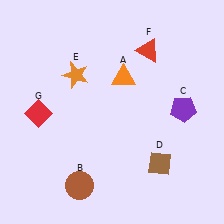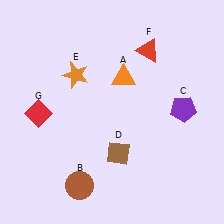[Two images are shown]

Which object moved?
The brown diamond (D) moved left.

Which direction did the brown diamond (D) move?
The brown diamond (D) moved left.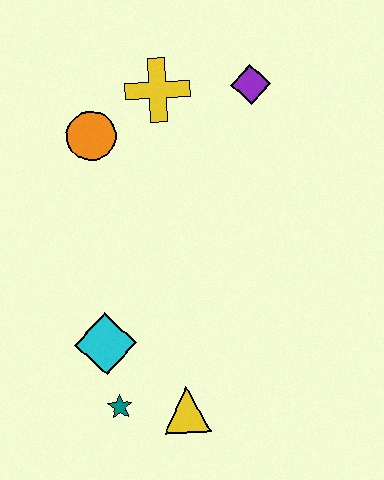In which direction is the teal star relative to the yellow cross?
The teal star is below the yellow cross.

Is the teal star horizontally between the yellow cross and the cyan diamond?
Yes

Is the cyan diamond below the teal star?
No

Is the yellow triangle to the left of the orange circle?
No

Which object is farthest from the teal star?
The purple diamond is farthest from the teal star.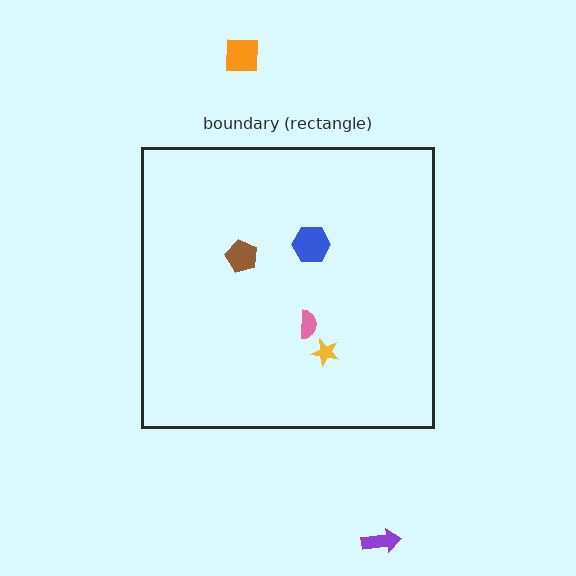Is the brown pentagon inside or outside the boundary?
Inside.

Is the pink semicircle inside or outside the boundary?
Inside.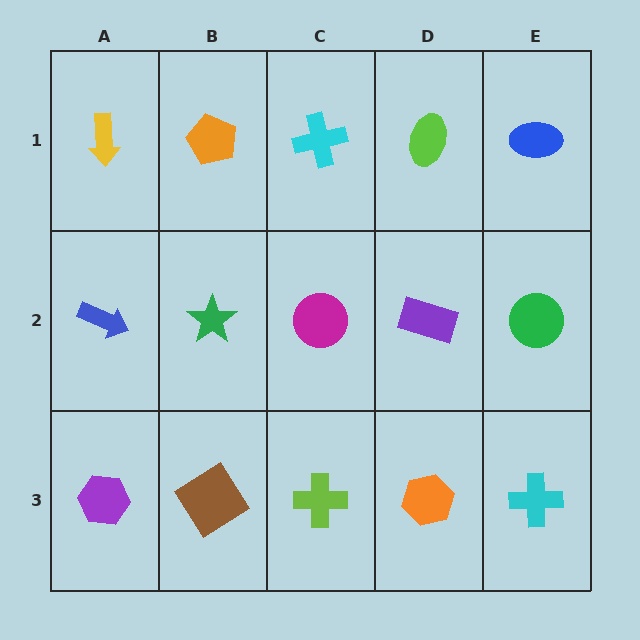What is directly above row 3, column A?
A blue arrow.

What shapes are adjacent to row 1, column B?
A green star (row 2, column B), a yellow arrow (row 1, column A), a cyan cross (row 1, column C).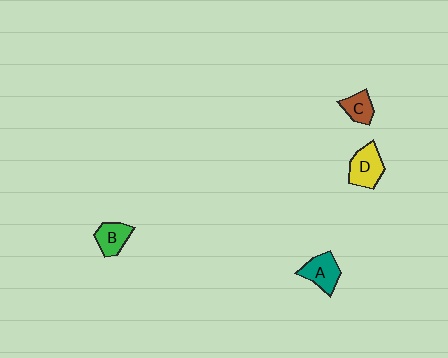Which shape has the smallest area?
Shape C (brown).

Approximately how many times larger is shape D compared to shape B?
Approximately 1.3 times.